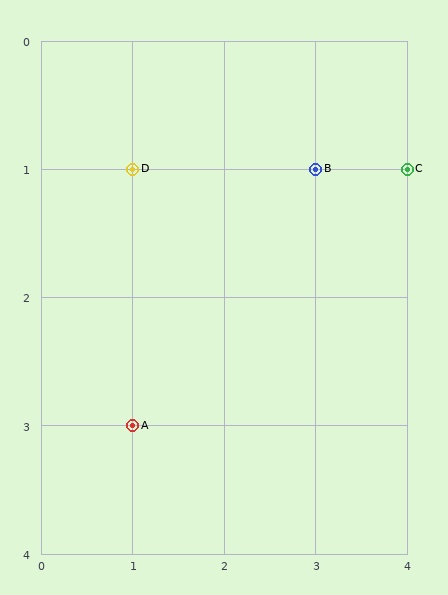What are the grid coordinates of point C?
Point C is at grid coordinates (4, 1).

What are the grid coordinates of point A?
Point A is at grid coordinates (1, 3).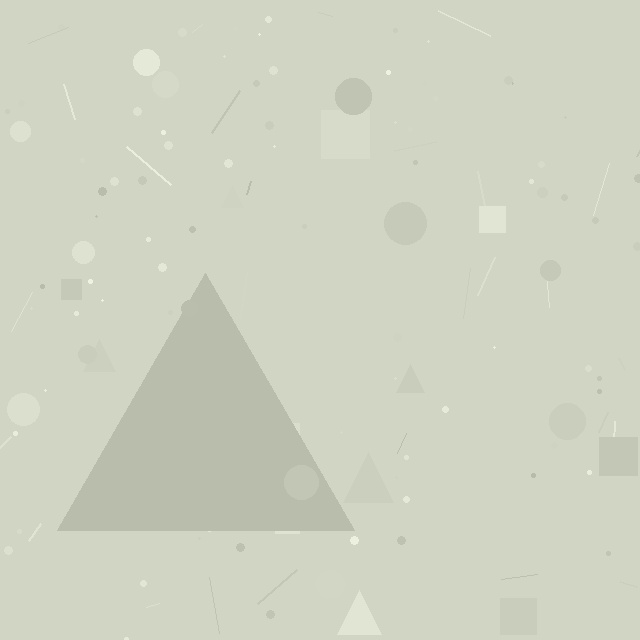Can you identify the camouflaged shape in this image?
The camouflaged shape is a triangle.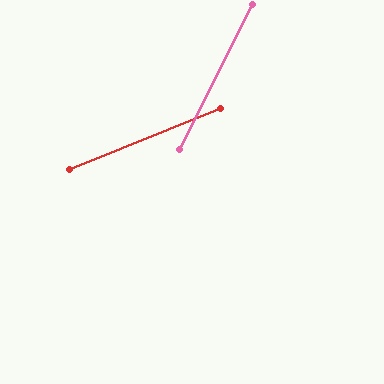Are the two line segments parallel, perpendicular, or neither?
Neither parallel nor perpendicular — they differ by about 41°.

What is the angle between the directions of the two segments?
Approximately 41 degrees.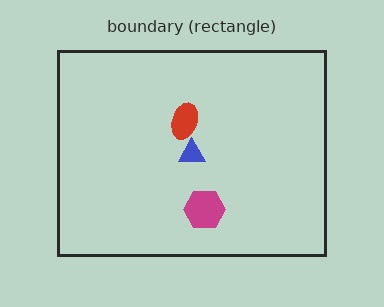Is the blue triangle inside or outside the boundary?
Inside.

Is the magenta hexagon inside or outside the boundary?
Inside.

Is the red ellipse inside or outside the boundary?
Inside.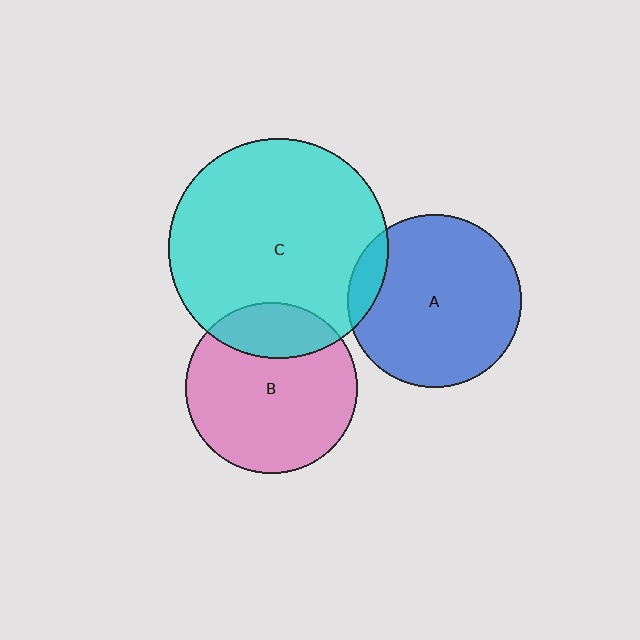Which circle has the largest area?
Circle C (cyan).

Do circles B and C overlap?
Yes.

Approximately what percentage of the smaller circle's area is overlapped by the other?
Approximately 25%.